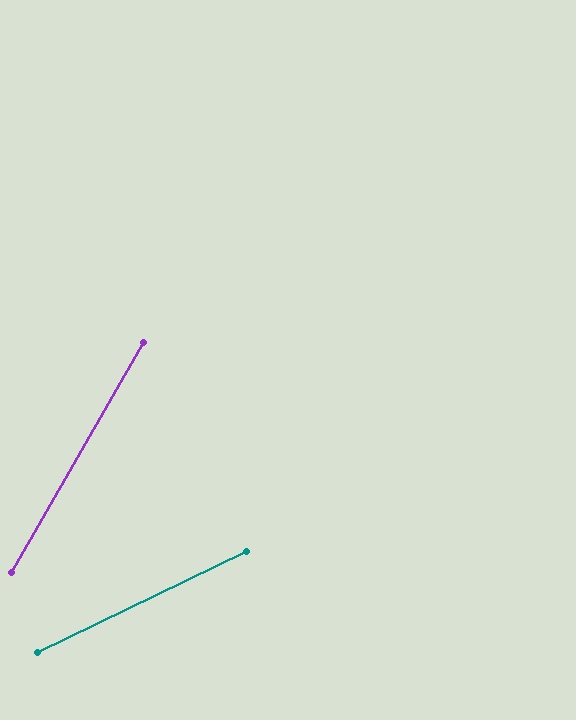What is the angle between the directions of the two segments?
Approximately 34 degrees.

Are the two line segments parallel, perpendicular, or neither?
Neither parallel nor perpendicular — they differ by about 34°.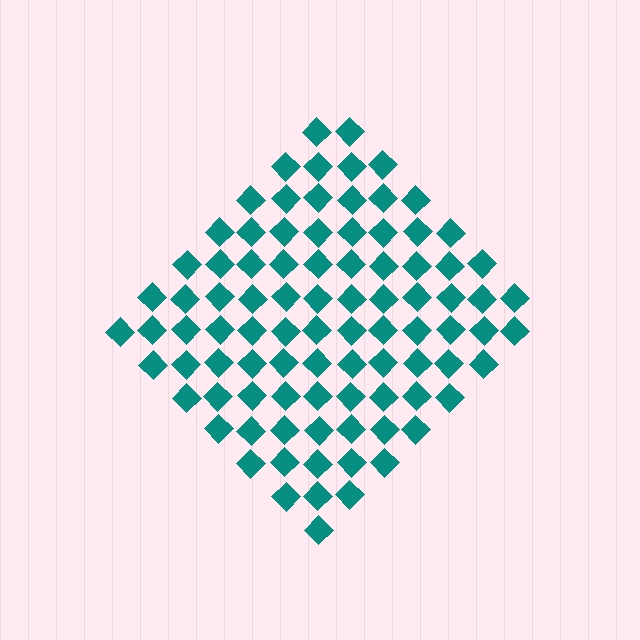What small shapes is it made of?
It is made of small diamonds.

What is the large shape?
The large shape is a diamond.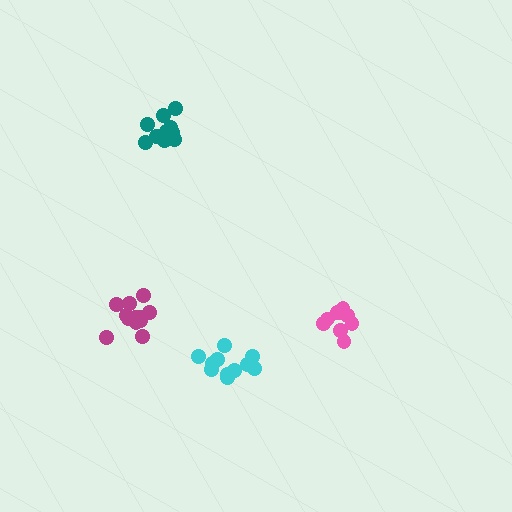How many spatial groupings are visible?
There are 4 spatial groupings.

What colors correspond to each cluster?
The clusters are colored: teal, magenta, pink, cyan.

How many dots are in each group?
Group 1: 11 dots, Group 2: 14 dots, Group 3: 9 dots, Group 4: 11 dots (45 total).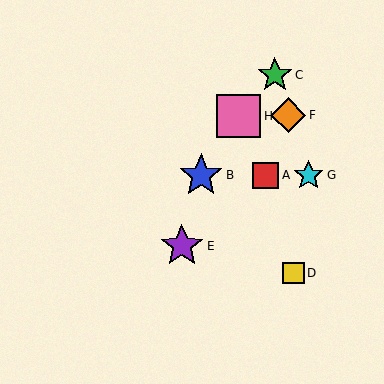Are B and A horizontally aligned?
Yes, both are at y≈175.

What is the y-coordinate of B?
Object B is at y≈175.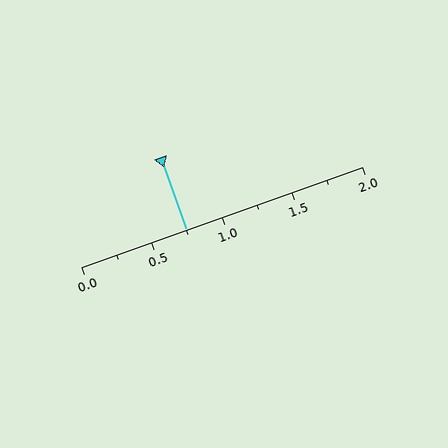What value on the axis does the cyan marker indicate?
The marker indicates approximately 0.75.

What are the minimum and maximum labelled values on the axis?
The axis runs from 0.0 to 2.0.